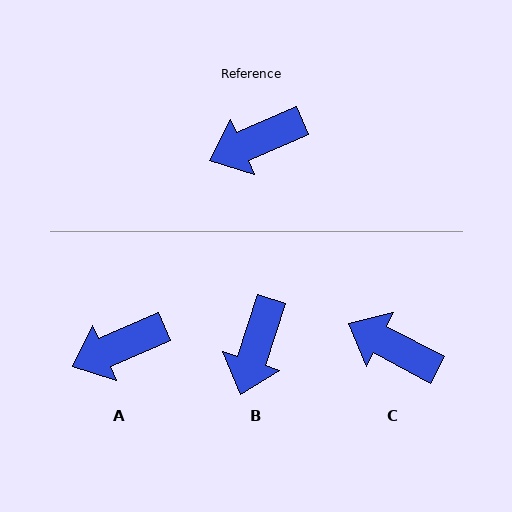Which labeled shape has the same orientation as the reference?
A.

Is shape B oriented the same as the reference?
No, it is off by about 48 degrees.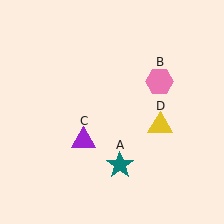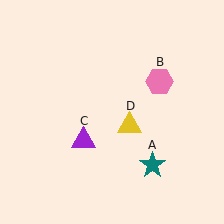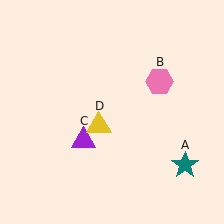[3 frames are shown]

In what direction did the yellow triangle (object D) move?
The yellow triangle (object D) moved left.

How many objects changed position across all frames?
2 objects changed position: teal star (object A), yellow triangle (object D).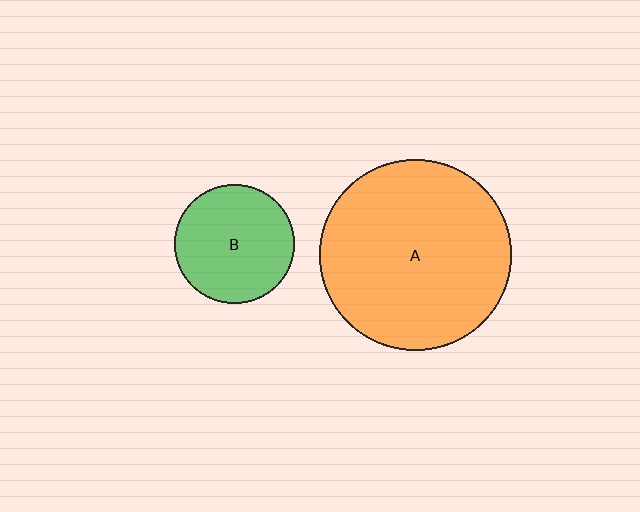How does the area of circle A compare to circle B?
Approximately 2.6 times.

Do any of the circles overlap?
No, none of the circles overlap.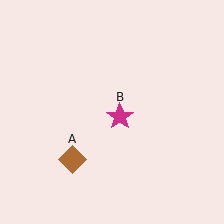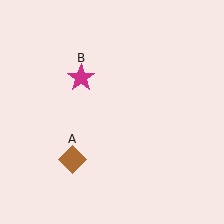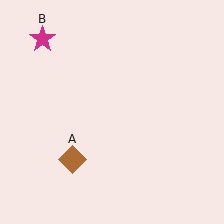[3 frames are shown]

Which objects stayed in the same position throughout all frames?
Brown diamond (object A) remained stationary.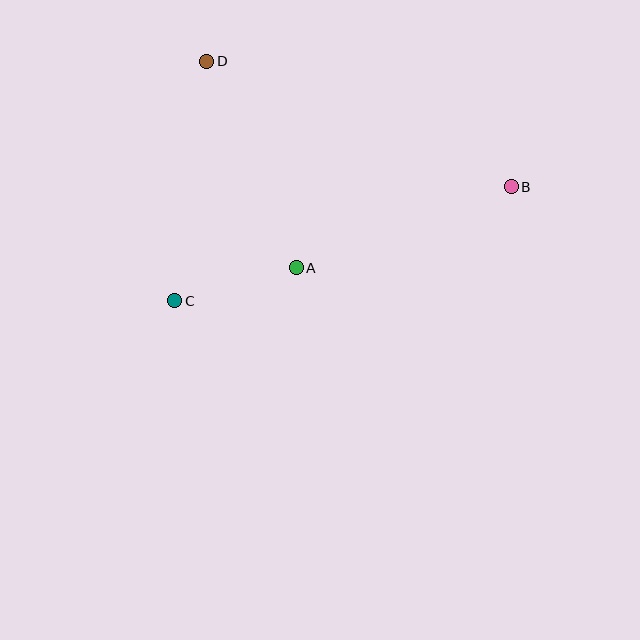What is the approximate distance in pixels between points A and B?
The distance between A and B is approximately 230 pixels.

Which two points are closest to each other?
Points A and C are closest to each other.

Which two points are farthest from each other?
Points B and C are farthest from each other.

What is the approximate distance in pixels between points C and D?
The distance between C and D is approximately 241 pixels.